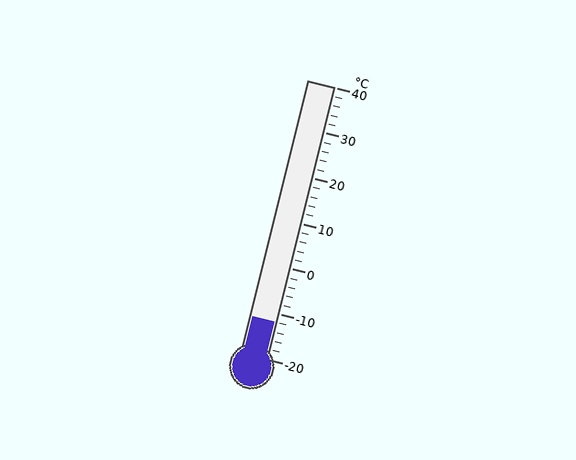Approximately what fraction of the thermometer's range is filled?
The thermometer is filled to approximately 15% of its range.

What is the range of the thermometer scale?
The thermometer scale ranges from -20°C to 40°C.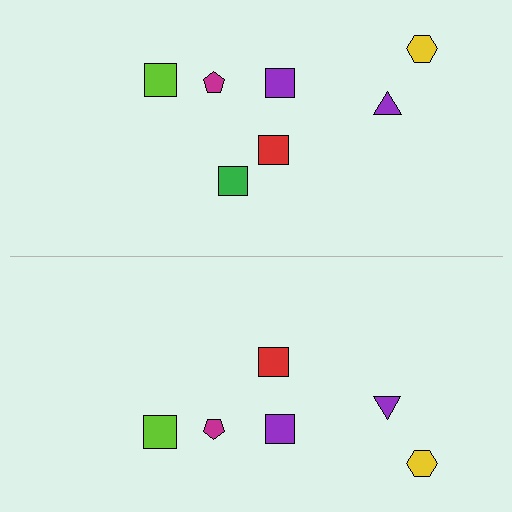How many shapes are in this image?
There are 13 shapes in this image.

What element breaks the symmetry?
A green square is missing from the bottom side.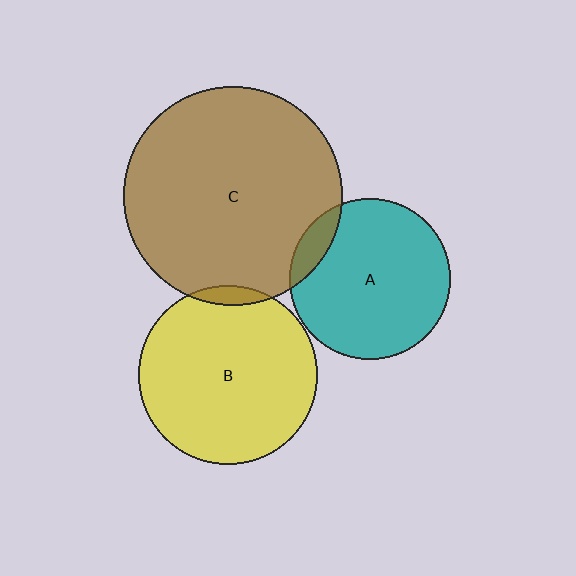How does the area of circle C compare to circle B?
Approximately 1.5 times.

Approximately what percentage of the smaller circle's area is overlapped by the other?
Approximately 10%.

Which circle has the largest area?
Circle C (brown).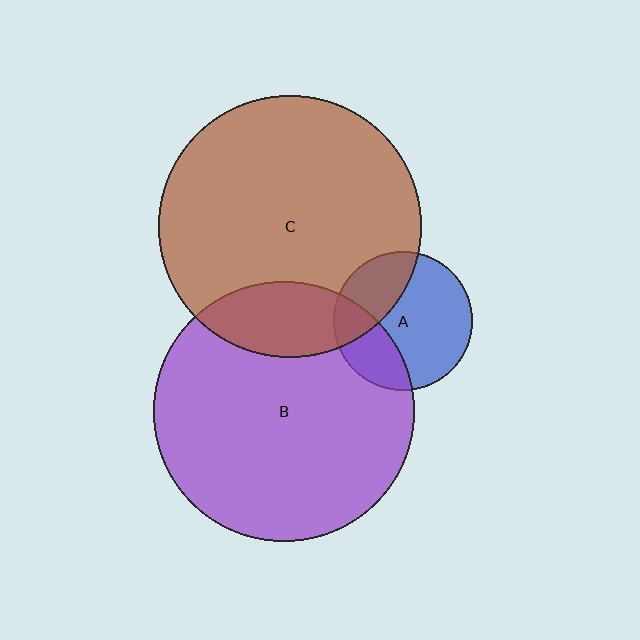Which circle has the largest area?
Circle C (brown).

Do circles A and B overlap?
Yes.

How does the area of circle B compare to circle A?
Approximately 3.5 times.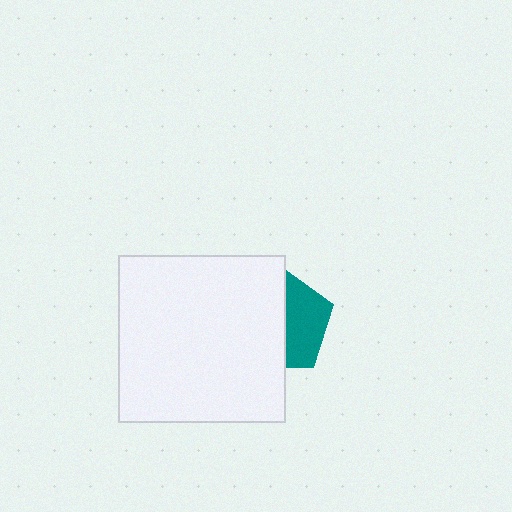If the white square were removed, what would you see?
You would see the complete teal pentagon.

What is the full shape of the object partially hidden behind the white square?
The partially hidden object is a teal pentagon.